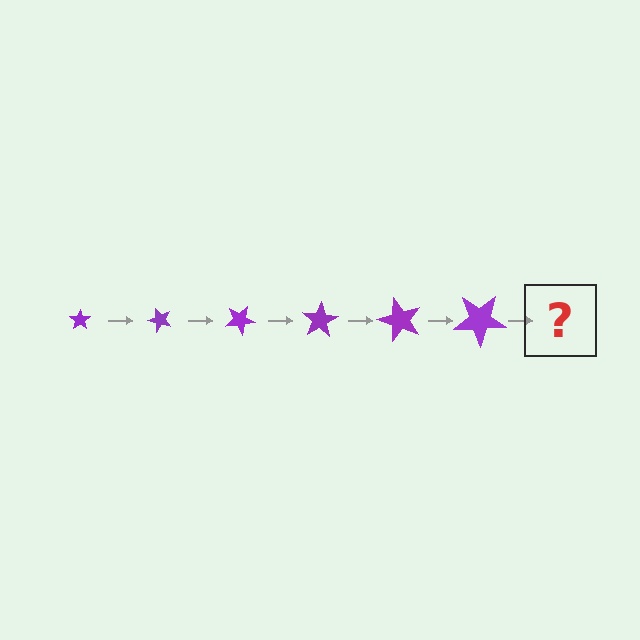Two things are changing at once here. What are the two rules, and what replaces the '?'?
The two rules are that the star grows larger each step and it rotates 50 degrees each step. The '?' should be a star, larger than the previous one and rotated 300 degrees from the start.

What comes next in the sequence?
The next element should be a star, larger than the previous one and rotated 300 degrees from the start.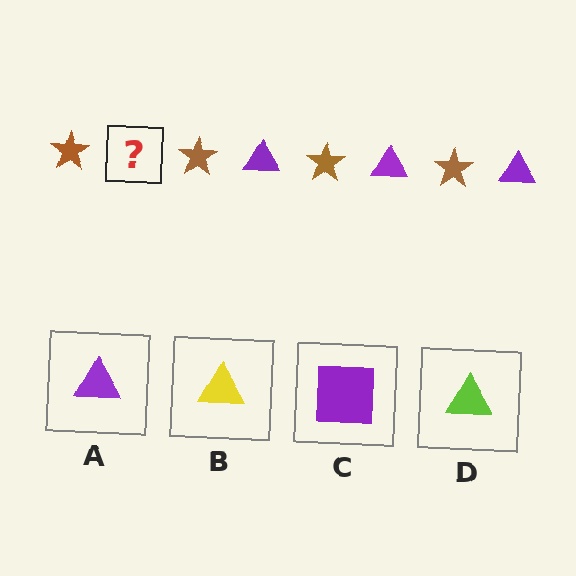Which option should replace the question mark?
Option A.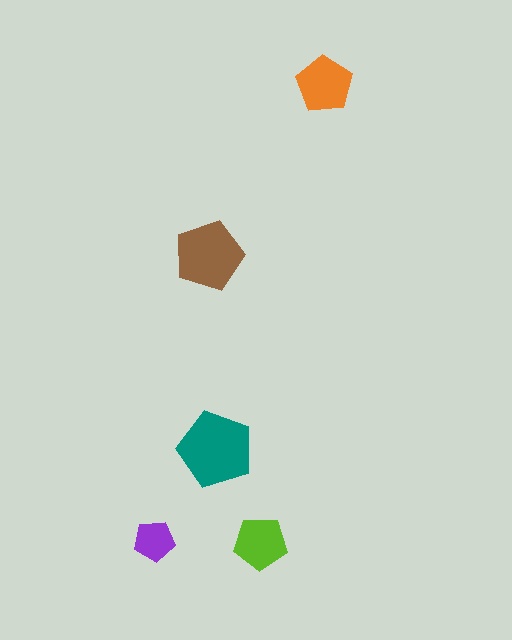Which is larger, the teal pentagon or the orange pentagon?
The teal one.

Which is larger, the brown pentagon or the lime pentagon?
The brown one.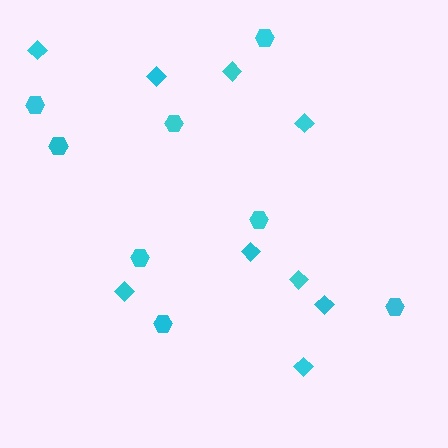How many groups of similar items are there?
There are 2 groups: one group of hexagons (8) and one group of diamonds (9).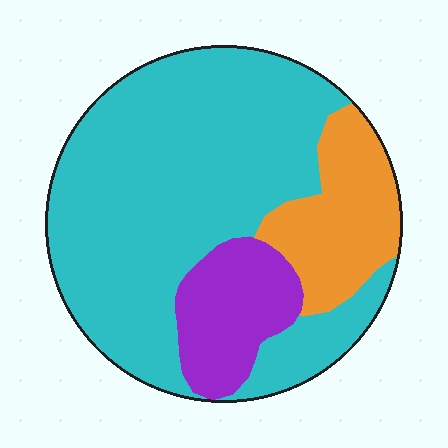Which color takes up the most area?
Cyan, at roughly 70%.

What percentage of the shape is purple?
Purple covers roughly 15% of the shape.